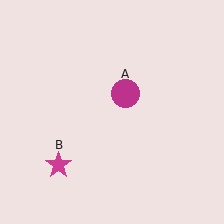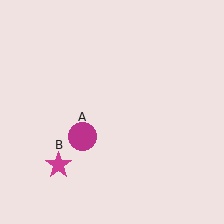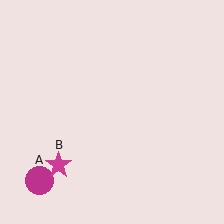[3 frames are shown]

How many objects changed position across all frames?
1 object changed position: magenta circle (object A).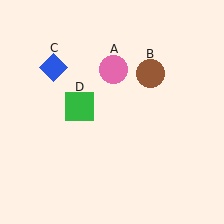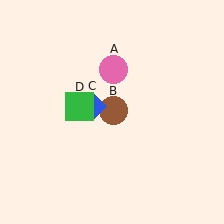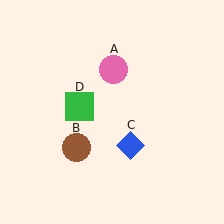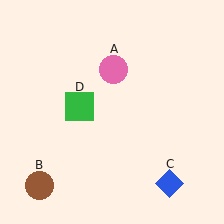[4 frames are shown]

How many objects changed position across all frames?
2 objects changed position: brown circle (object B), blue diamond (object C).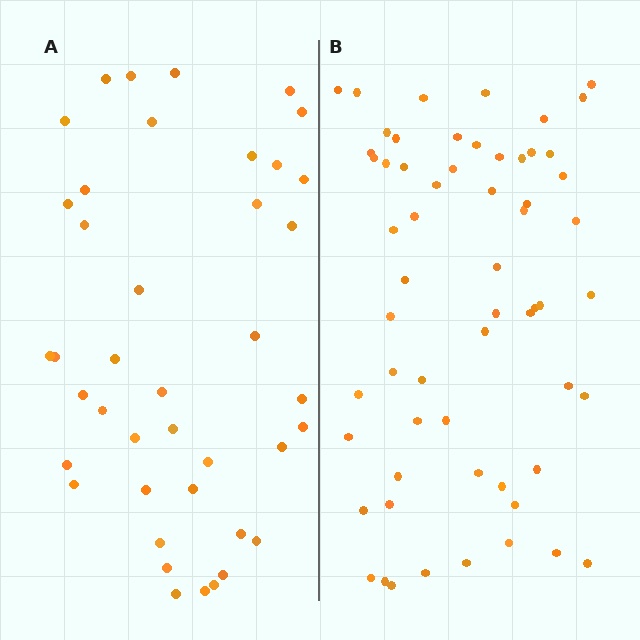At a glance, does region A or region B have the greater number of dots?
Region B (the right region) has more dots.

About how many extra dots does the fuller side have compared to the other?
Region B has approximately 20 more dots than region A.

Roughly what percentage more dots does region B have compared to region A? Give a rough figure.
About 45% more.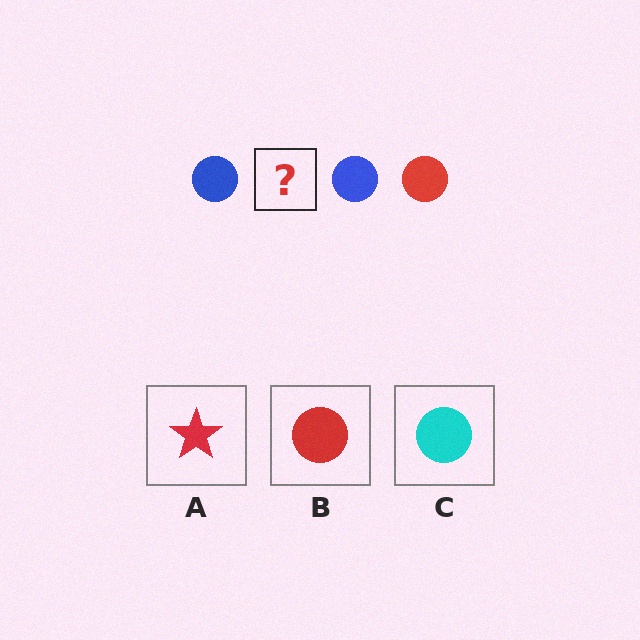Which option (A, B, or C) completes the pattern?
B.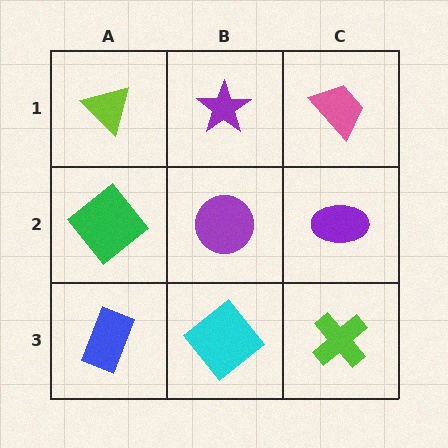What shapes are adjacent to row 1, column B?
A purple circle (row 2, column B), a lime triangle (row 1, column A), a pink trapezoid (row 1, column C).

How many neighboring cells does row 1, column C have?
2.